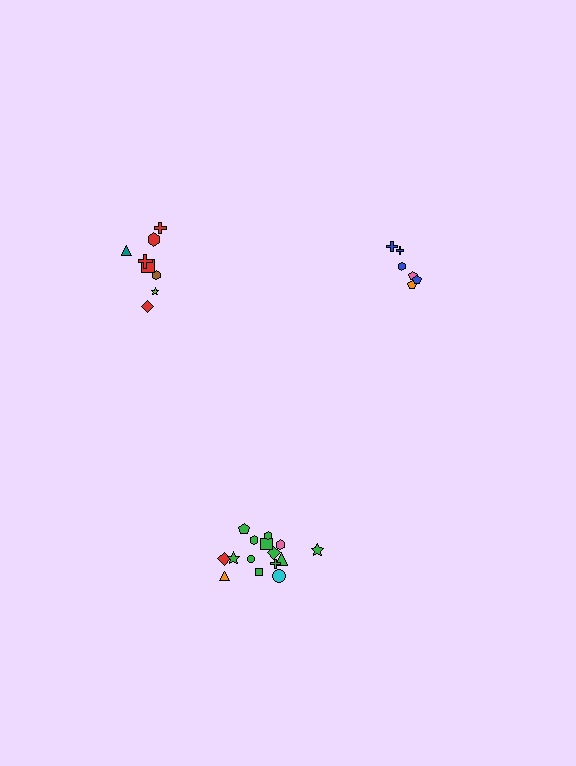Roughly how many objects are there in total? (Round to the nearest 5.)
Roughly 30 objects in total.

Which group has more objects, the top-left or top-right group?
The top-left group.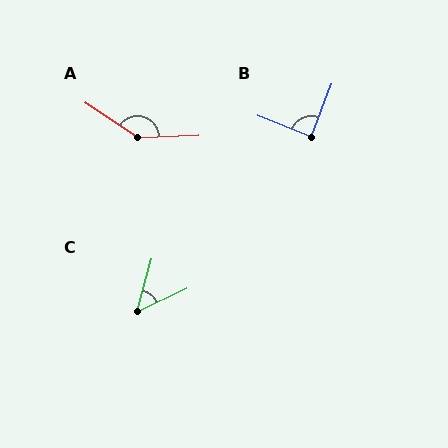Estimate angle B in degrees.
Approximately 88 degrees.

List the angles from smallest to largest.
C (49°), B (88°), A (144°).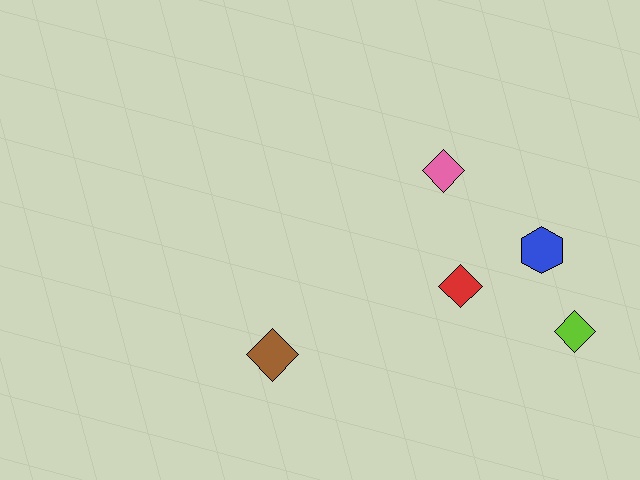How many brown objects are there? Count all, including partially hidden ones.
There is 1 brown object.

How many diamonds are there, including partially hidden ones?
There are 4 diamonds.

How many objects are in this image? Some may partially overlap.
There are 5 objects.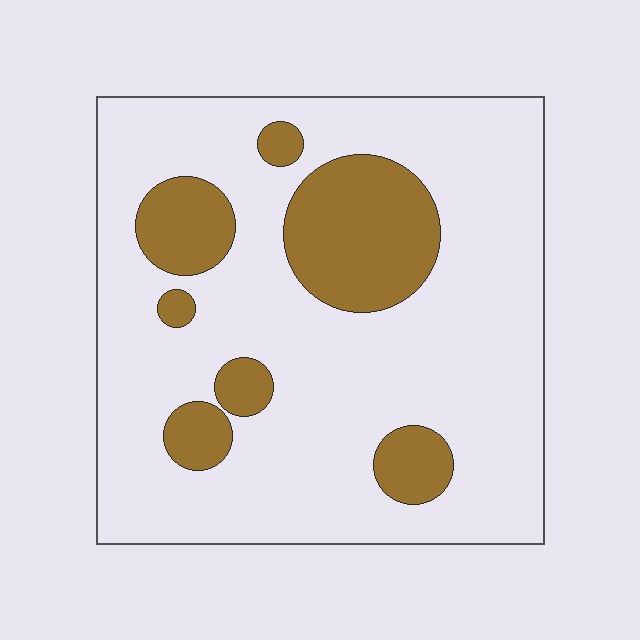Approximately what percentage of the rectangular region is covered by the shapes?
Approximately 20%.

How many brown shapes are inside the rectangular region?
7.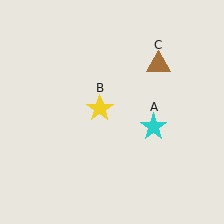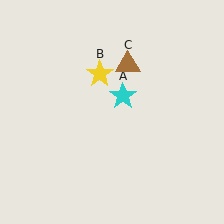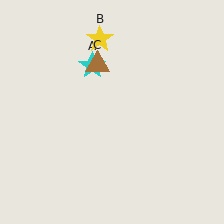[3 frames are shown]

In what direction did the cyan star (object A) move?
The cyan star (object A) moved up and to the left.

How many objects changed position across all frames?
3 objects changed position: cyan star (object A), yellow star (object B), brown triangle (object C).